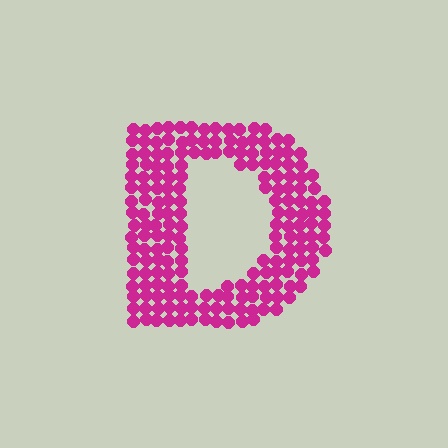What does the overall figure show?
The overall figure shows the letter D.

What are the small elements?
The small elements are circles.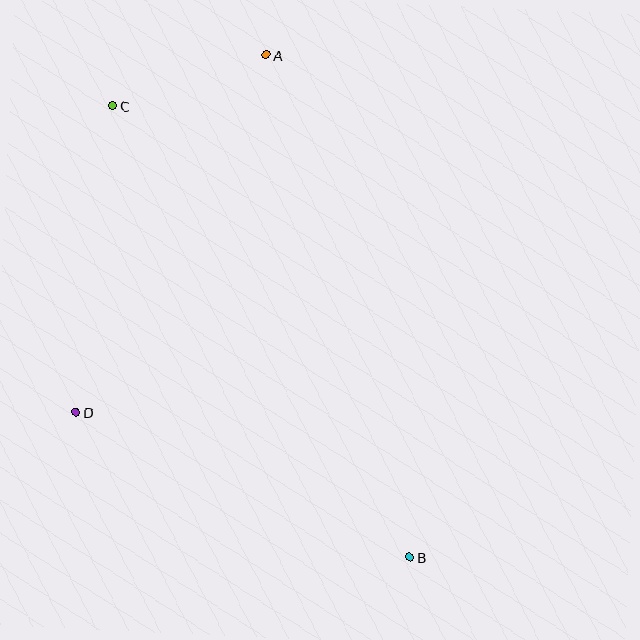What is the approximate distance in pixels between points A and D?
The distance between A and D is approximately 405 pixels.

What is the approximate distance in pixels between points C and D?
The distance between C and D is approximately 309 pixels.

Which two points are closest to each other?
Points A and C are closest to each other.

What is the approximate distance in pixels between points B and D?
The distance between B and D is approximately 363 pixels.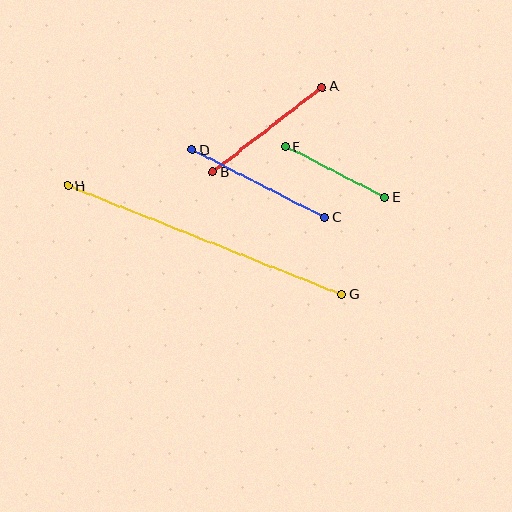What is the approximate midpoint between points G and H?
The midpoint is at approximately (205, 240) pixels.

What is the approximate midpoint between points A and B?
The midpoint is at approximately (267, 130) pixels.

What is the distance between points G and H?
The distance is approximately 295 pixels.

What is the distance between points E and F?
The distance is approximately 111 pixels.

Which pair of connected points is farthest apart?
Points G and H are farthest apart.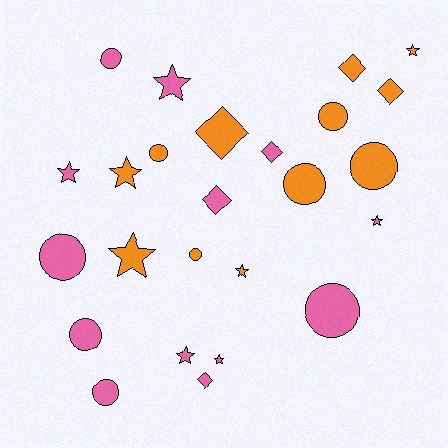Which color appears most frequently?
Pink, with 13 objects.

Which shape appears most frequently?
Circle, with 10 objects.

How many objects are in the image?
There are 25 objects.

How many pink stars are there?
There are 5 pink stars.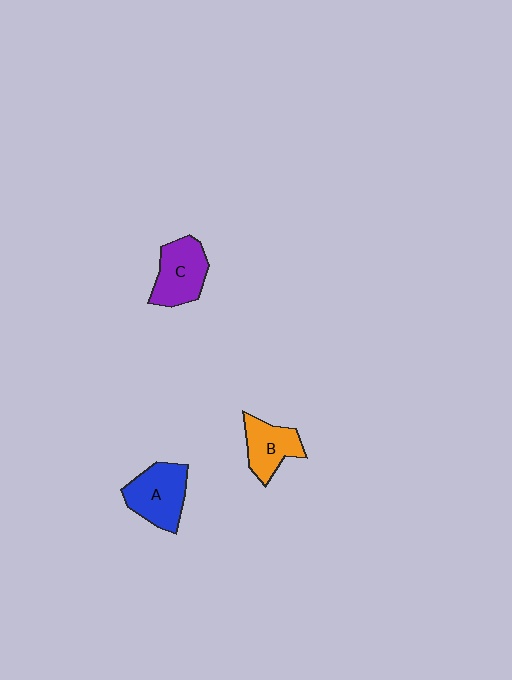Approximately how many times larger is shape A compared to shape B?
Approximately 1.3 times.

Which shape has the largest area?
Shape A (blue).